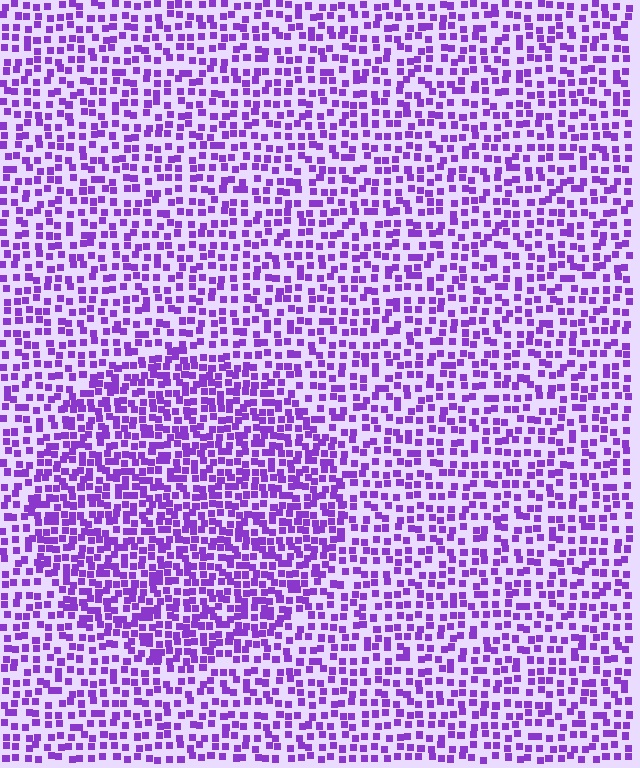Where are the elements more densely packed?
The elements are more densely packed inside the circle boundary.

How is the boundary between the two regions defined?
The boundary is defined by a change in element density (approximately 1.6x ratio). All elements are the same color, size, and shape.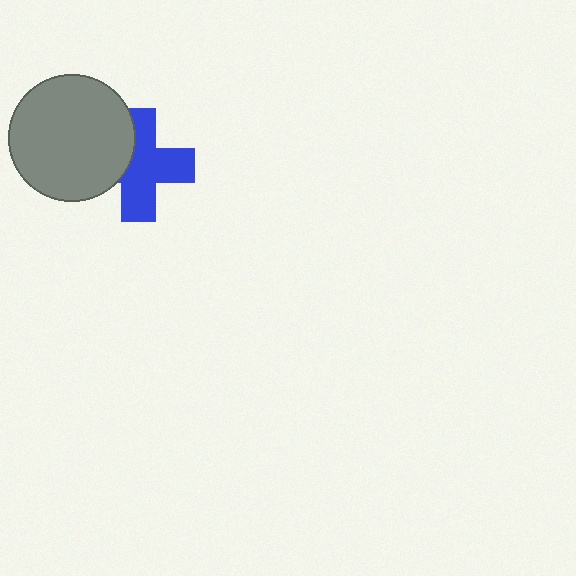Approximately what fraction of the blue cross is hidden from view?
Roughly 32% of the blue cross is hidden behind the gray circle.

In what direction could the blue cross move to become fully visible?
The blue cross could move right. That would shift it out from behind the gray circle entirely.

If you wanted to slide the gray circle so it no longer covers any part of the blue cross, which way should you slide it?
Slide it left — that is the most direct way to separate the two shapes.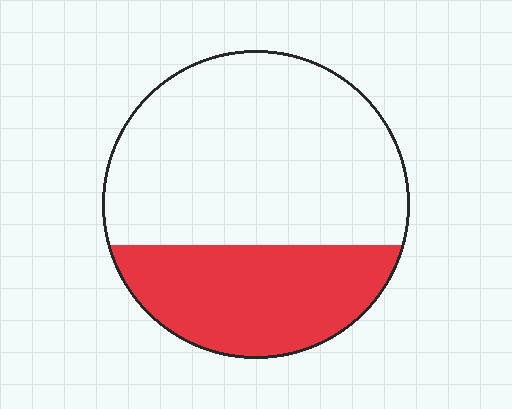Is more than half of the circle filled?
No.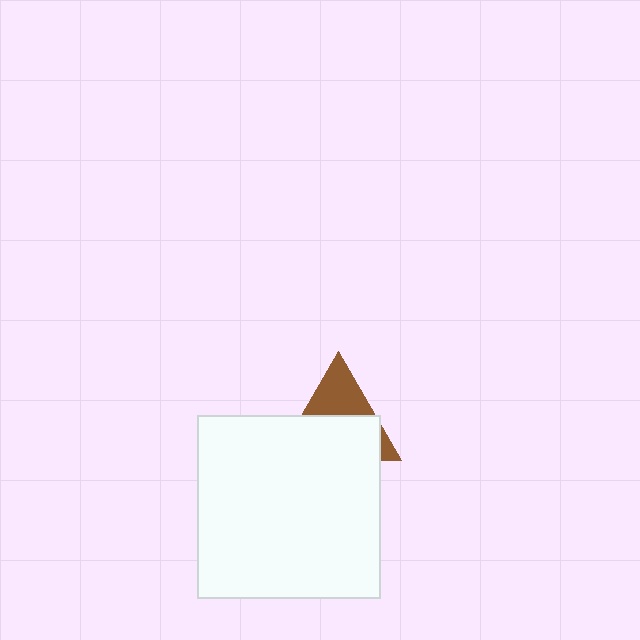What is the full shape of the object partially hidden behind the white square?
The partially hidden object is a brown triangle.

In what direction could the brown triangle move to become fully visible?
The brown triangle could move up. That would shift it out from behind the white square entirely.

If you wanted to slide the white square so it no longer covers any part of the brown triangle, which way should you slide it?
Slide it down — that is the most direct way to separate the two shapes.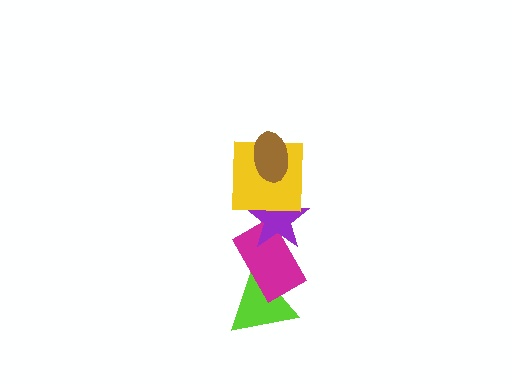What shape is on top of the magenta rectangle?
The purple star is on top of the magenta rectangle.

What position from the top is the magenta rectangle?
The magenta rectangle is 4th from the top.